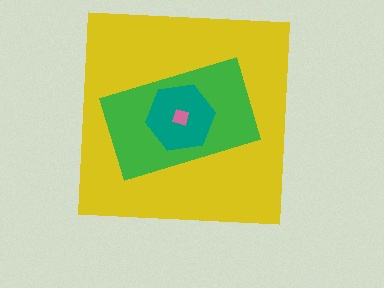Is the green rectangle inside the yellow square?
Yes.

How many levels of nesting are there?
4.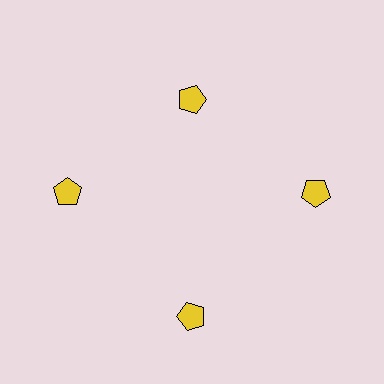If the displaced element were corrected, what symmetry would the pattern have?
It would have 4-fold rotational symmetry — the pattern would map onto itself every 90 degrees.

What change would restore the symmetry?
The symmetry would be restored by moving it outward, back onto the ring so that all 4 pentagons sit at equal angles and equal distance from the center.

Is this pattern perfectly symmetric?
No. The 4 yellow pentagons are arranged in a ring, but one element near the 12 o'clock position is pulled inward toward the center, breaking the 4-fold rotational symmetry.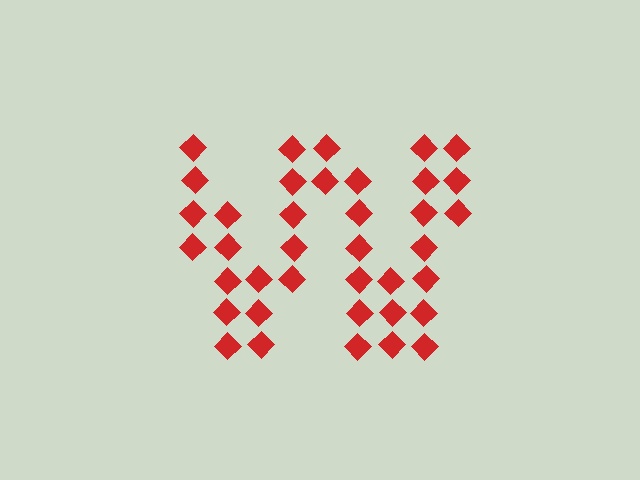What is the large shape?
The large shape is the letter W.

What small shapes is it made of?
It is made of small diamonds.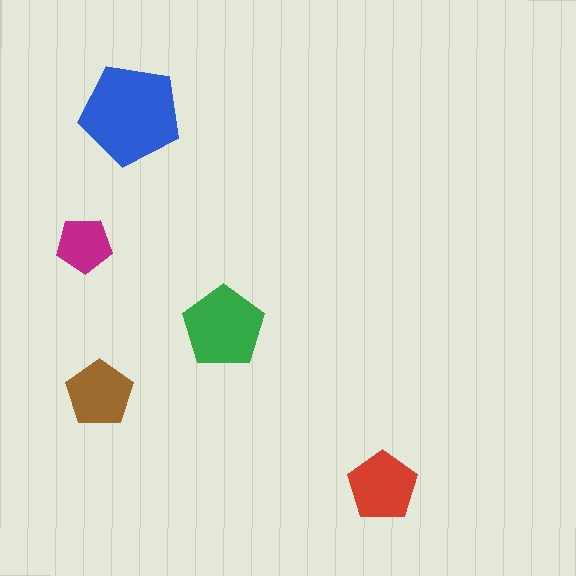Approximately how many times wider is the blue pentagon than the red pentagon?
About 1.5 times wider.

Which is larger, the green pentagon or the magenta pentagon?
The green one.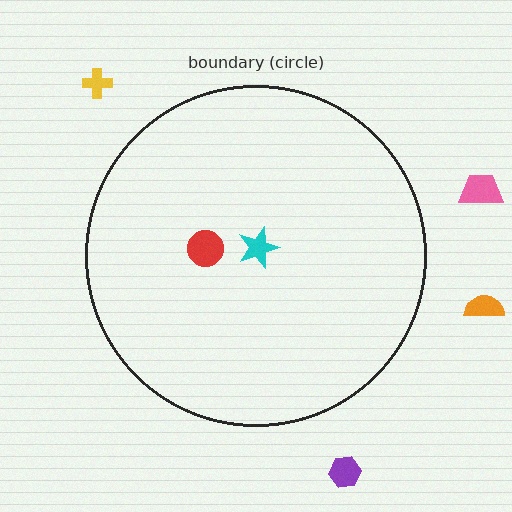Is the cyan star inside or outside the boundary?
Inside.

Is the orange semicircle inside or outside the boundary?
Outside.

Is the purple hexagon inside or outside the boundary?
Outside.